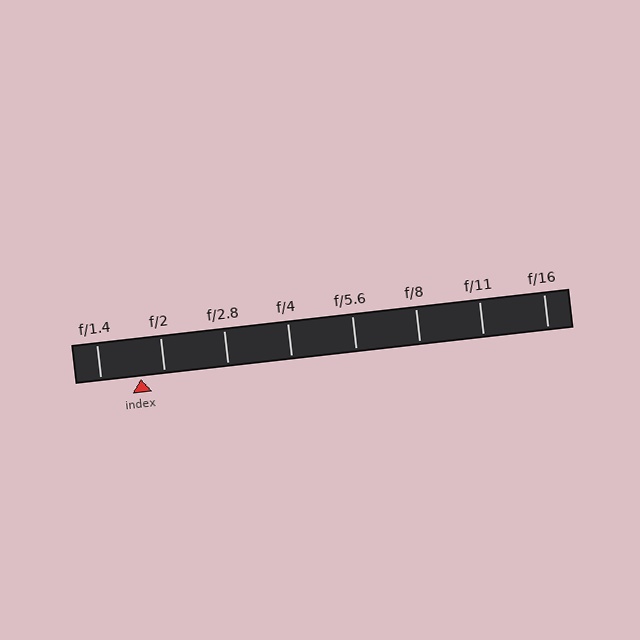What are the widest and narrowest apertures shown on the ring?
The widest aperture shown is f/1.4 and the narrowest is f/16.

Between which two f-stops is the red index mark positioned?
The index mark is between f/1.4 and f/2.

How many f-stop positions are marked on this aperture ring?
There are 8 f-stop positions marked.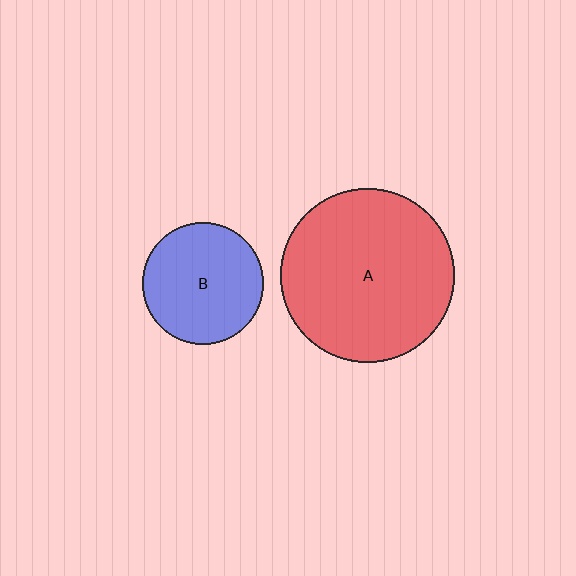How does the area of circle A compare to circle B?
Approximately 2.1 times.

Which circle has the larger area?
Circle A (red).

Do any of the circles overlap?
No, none of the circles overlap.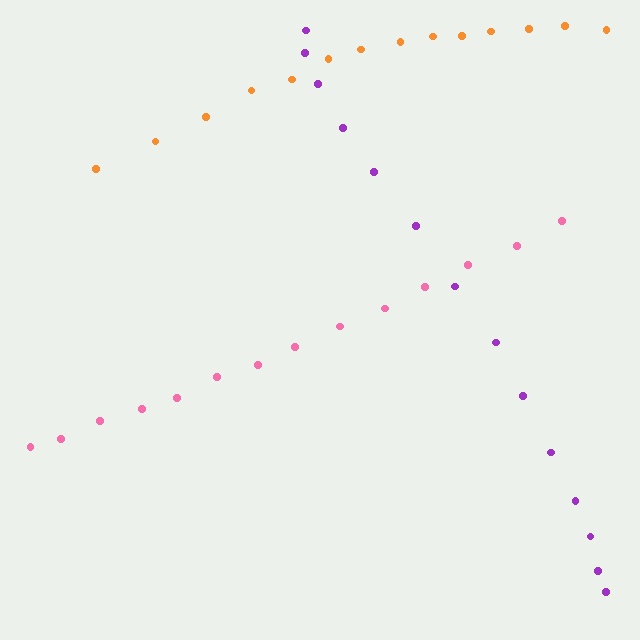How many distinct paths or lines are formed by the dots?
There are 3 distinct paths.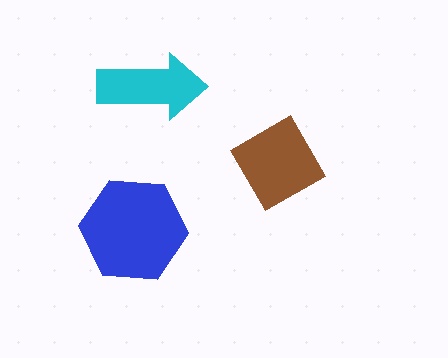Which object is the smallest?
The cyan arrow.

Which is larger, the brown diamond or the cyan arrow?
The brown diamond.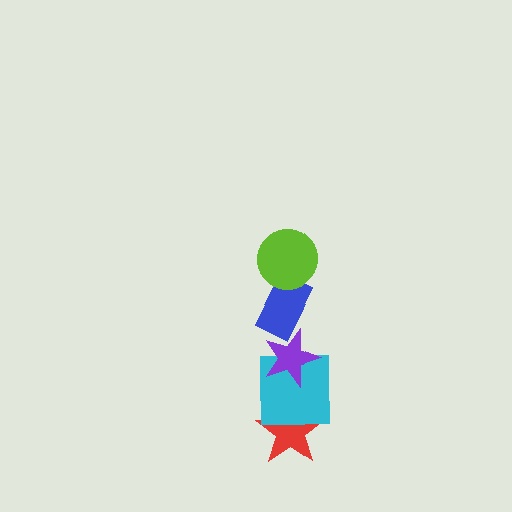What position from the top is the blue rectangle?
The blue rectangle is 2nd from the top.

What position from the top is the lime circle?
The lime circle is 1st from the top.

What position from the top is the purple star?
The purple star is 3rd from the top.